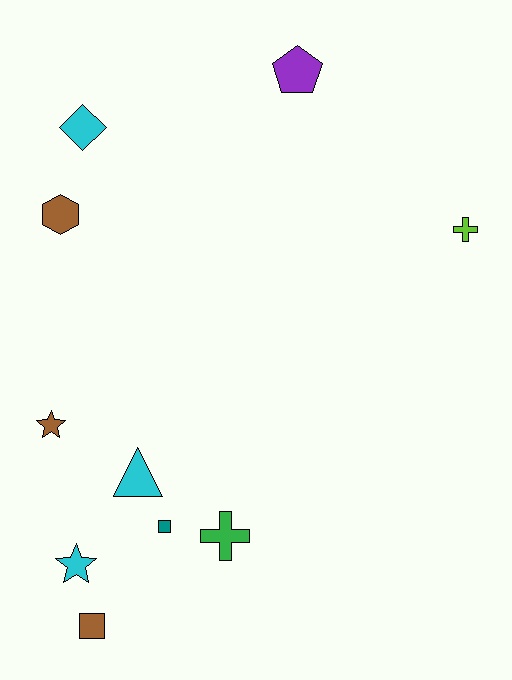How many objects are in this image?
There are 10 objects.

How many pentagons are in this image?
There is 1 pentagon.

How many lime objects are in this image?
There is 1 lime object.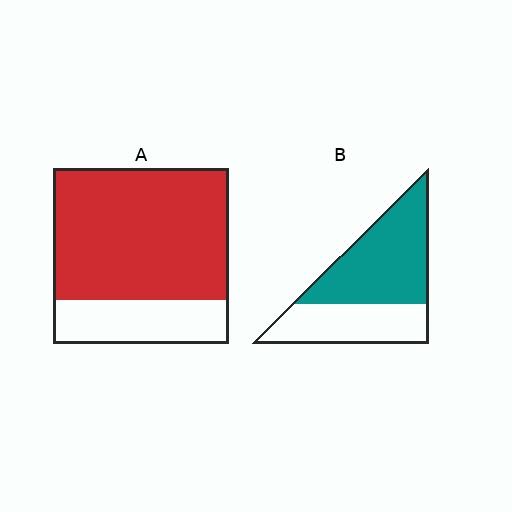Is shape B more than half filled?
Yes.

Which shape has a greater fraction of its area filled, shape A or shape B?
Shape A.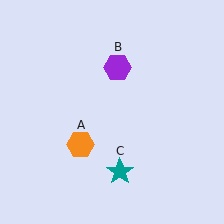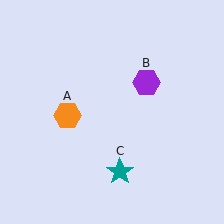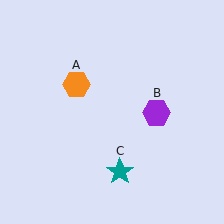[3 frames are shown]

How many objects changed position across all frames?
2 objects changed position: orange hexagon (object A), purple hexagon (object B).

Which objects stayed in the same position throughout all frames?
Teal star (object C) remained stationary.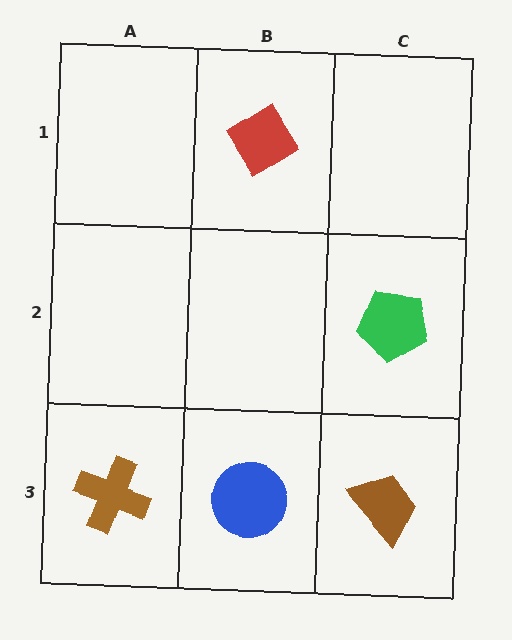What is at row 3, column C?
A brown trapezoid.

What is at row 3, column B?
A blue circle.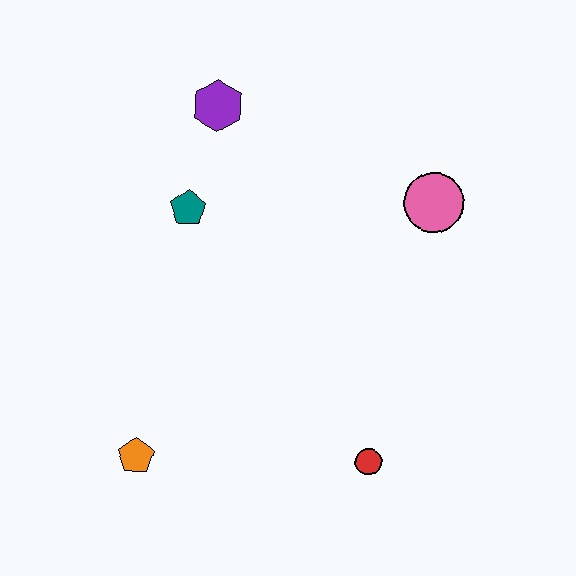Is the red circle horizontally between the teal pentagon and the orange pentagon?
No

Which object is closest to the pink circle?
The purple hexagon is closest to the pink circle.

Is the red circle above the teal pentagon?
No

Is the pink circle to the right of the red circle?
Yes